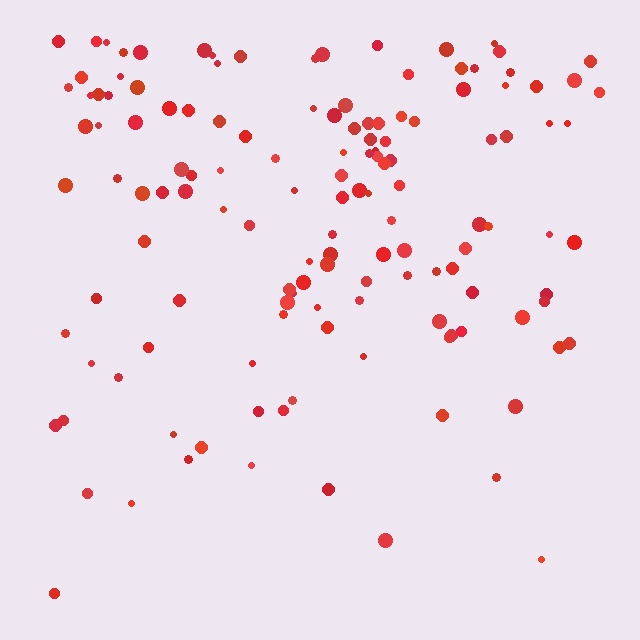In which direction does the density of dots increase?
From bottom to top, with the top side densest.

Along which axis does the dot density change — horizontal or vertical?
Vertical.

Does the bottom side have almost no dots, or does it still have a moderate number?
Still a moderate number, just noticeably fewer than the top.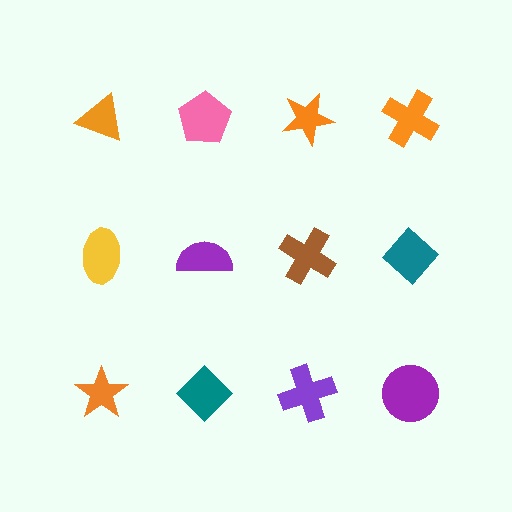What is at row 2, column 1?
A yellow ellipse.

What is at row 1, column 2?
A pink pentagon.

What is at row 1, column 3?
An orange star.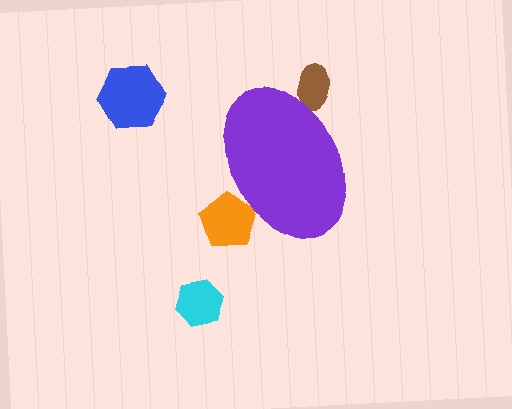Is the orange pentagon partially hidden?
Yes, the orange pentagon is partially hidden behind the purple ellipse.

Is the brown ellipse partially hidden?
Yes, the brown ellipse is partially hidden behind the purple ellipse.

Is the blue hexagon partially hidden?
No, the blue hexagon is fully visible.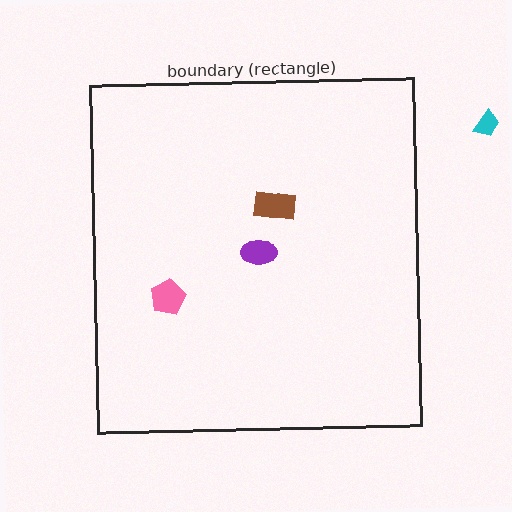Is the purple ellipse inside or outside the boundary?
Inside.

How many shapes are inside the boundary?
3 inside, 1 outside.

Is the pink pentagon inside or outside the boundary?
Inside.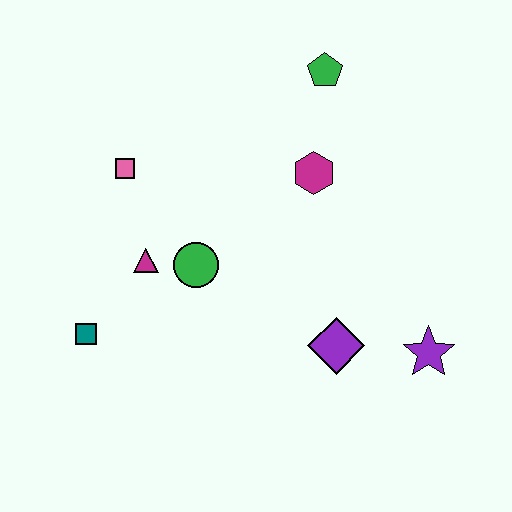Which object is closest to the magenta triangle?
The green circle is closest to the magenta triangle.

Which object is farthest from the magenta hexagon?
The teal square is farthest from the magenta hexagon.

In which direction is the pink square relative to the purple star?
The pink square is to the left of the purple star.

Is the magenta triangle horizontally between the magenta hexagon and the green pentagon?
No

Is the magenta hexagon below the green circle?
No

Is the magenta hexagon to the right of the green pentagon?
No